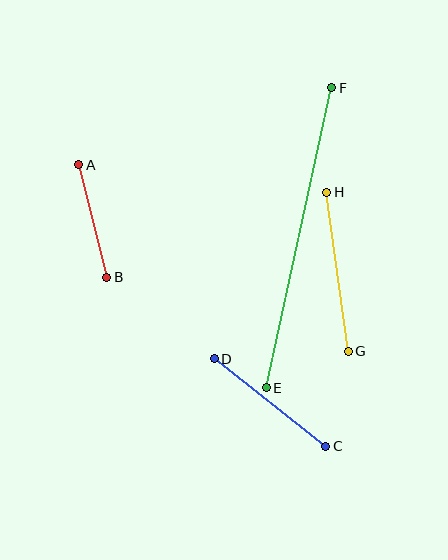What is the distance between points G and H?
The distance is approximately 161 pixels.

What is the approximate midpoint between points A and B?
The midpoint is at approximately (93, 221) pixels.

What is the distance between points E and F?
The distance is approximately 307 pixels.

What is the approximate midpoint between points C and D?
The midpoint is at approximately (270, 403) pixels.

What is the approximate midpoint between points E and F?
The midpoint is at approximately (299, 238) pixels.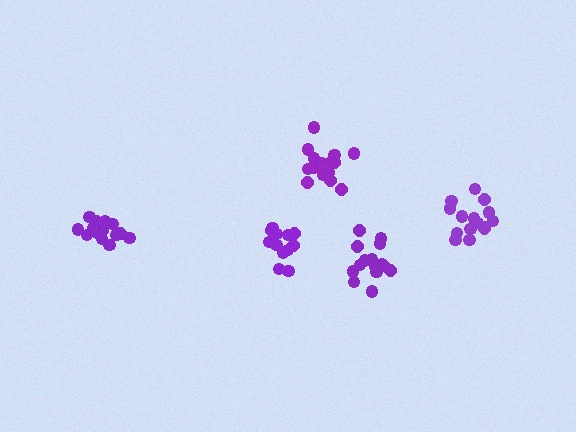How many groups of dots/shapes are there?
There are 5 groups.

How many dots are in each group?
Group 1: 15 dots, Group 2: 15 dots, Group 3: 17 dots, Group 4: 12 dots, Group 5: 16 dots (75 total).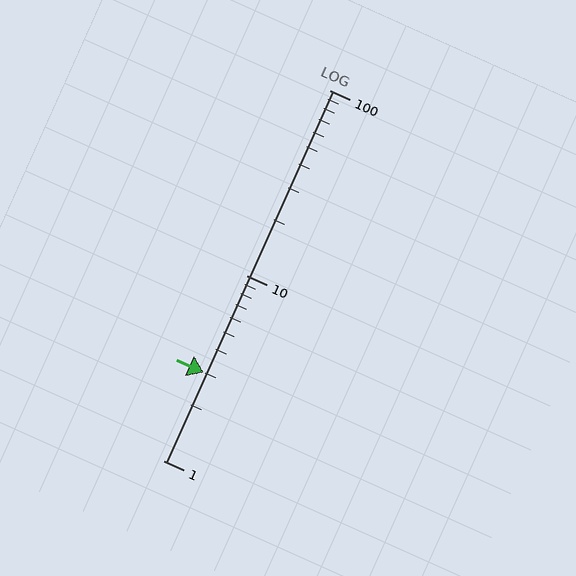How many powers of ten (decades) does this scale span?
The scale spans 2 decades, from 1 to 100.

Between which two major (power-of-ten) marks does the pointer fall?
The pointer is between 1 and 10.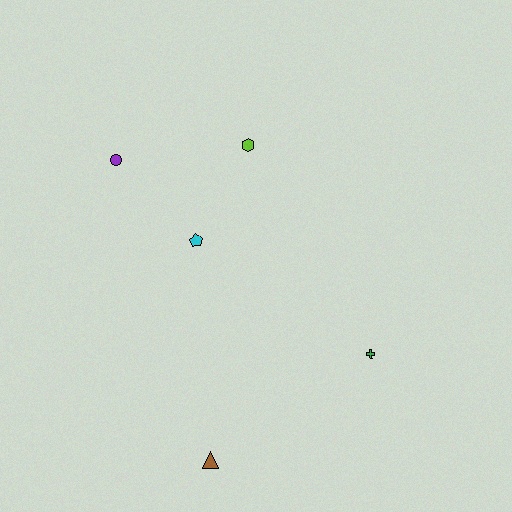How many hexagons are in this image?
There is 1 hexagon.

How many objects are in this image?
There are 5 objects.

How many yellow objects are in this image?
There are no yellow objects.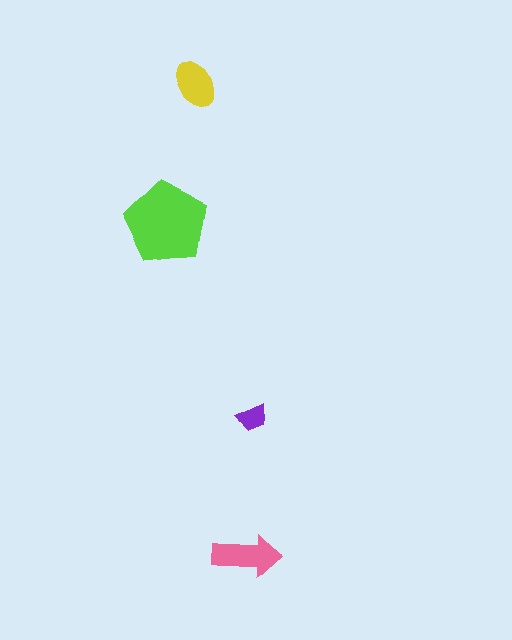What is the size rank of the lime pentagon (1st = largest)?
1st.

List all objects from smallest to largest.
The purple trapezoid, the yellow ellipse, the pink arrow, the lime pentagon.